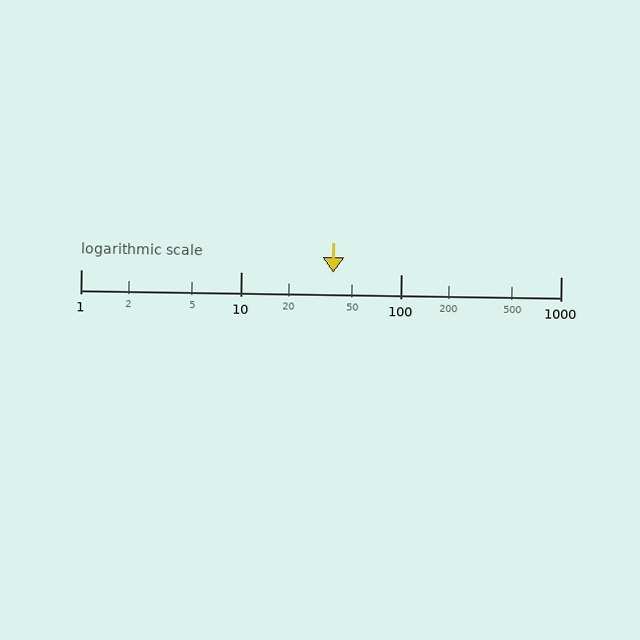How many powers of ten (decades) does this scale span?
The scale spans 3 decades, from 1 to 1000.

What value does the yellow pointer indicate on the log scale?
The pointer indicates approximately 38.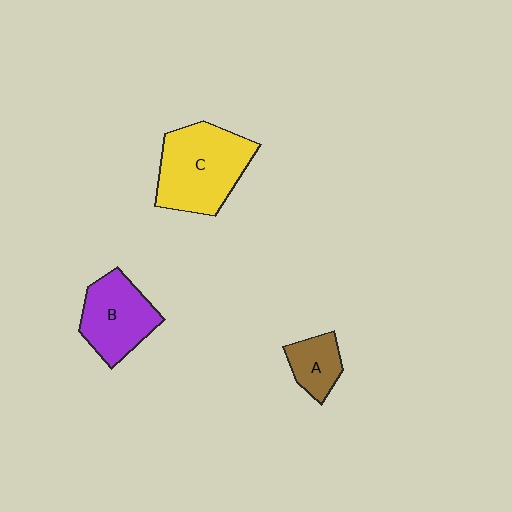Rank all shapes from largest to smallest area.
From largest to smallest: C (yellow), B (purple), A (brown).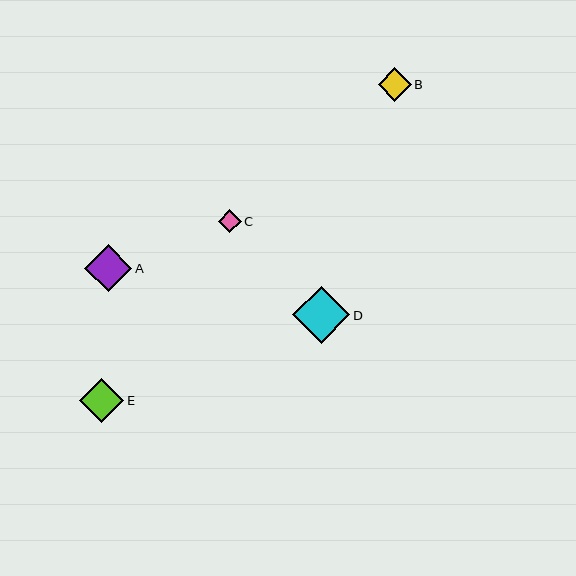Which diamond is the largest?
Diamond D is the largest with a size of approximately 57 pixels.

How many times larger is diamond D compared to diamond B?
Diamond D is approximately 1.7 times the size of diamond B.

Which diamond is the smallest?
Diamond C is the smallest with a size of approximately 23 pixels.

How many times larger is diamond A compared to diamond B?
Diamond A is approximately 1.4 times the size of diamond B.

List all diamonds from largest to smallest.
From largest to smallest: D, A, E, B, C.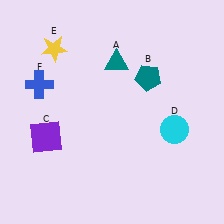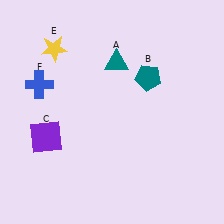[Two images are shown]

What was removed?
The cyan circle (D) was removed in Image 2.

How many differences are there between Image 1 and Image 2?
There is 1 difference between the two images.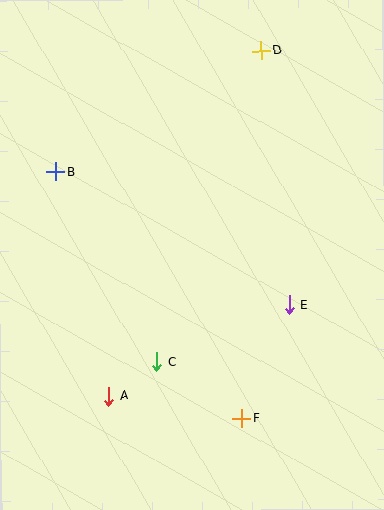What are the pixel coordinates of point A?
Point A is at (109, 396).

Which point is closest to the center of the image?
Point E at (290, 305) is closest to the center.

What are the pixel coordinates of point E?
Point E is at (290, 305).